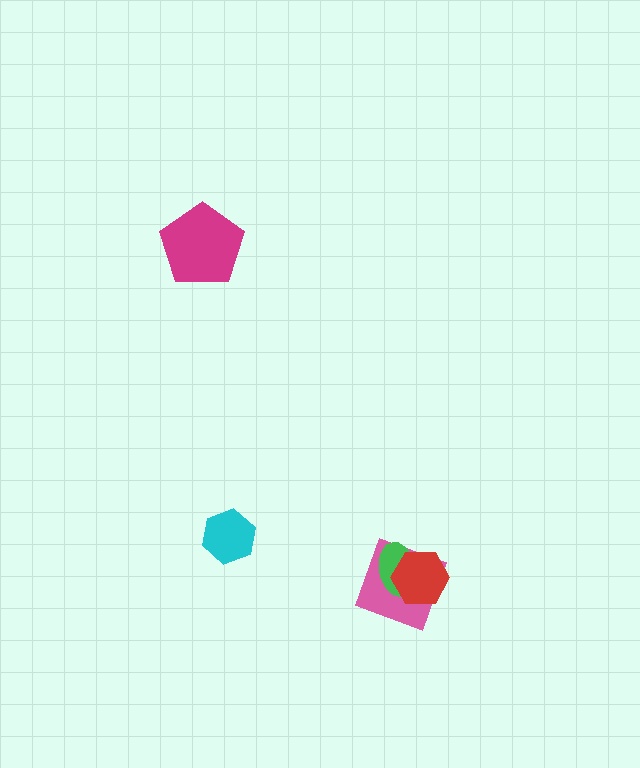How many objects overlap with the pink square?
2 objects overlap with the pink square.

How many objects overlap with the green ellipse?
2 objects overlap with the green ellipse.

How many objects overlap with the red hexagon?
2 objects overlap with the red hexagon.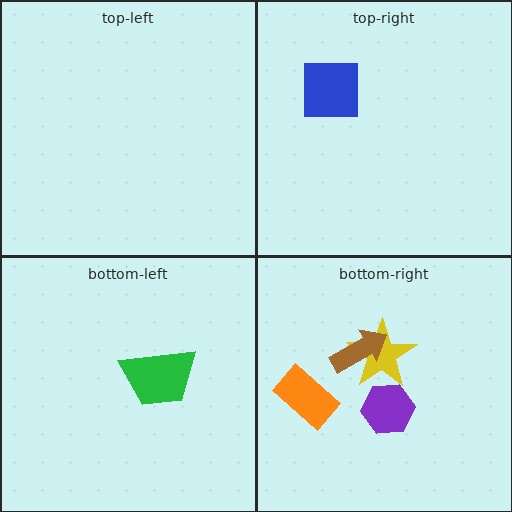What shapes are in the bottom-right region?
The yellow star, the purple hexagon, the orange rectangle, the brown arrow.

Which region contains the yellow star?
The bottom-right region.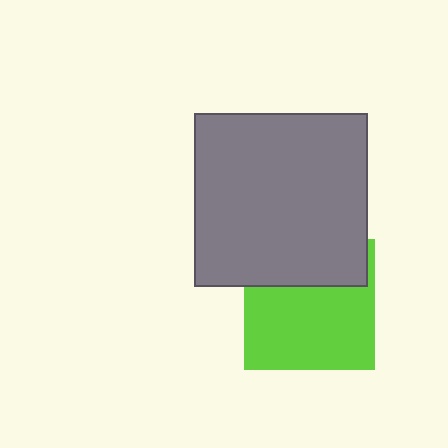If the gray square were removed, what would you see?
You would see the complete lime square.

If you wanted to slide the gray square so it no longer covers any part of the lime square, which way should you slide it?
Slide it up — that is the most direct way to separate the two shapes.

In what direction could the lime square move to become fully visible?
The lime square could move down. That would shift it out from behind the gray square entirely.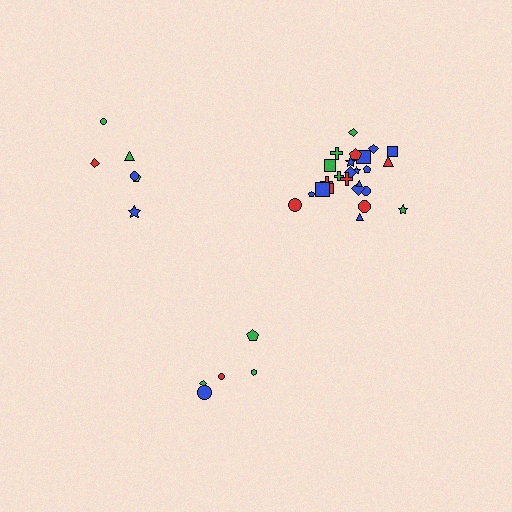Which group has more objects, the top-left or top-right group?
The top-right group.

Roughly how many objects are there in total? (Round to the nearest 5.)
Roughly 35 objects in total.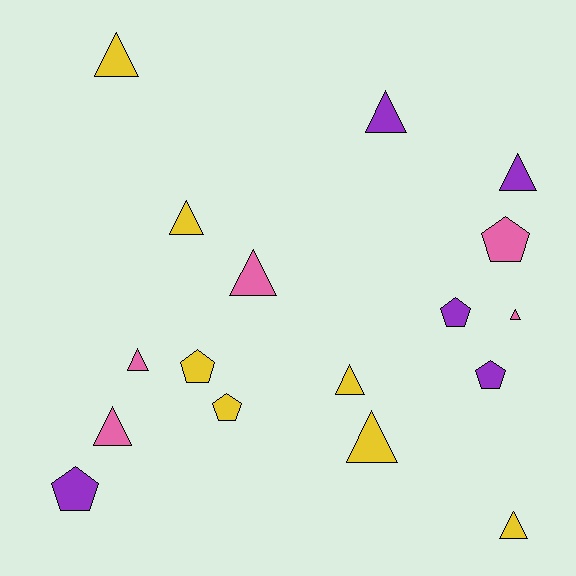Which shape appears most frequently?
Triangle, with 11 objects.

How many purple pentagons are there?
There are 3 purple pentagons.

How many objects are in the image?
There are 17 objects.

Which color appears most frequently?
Yellow, with 7 objects.